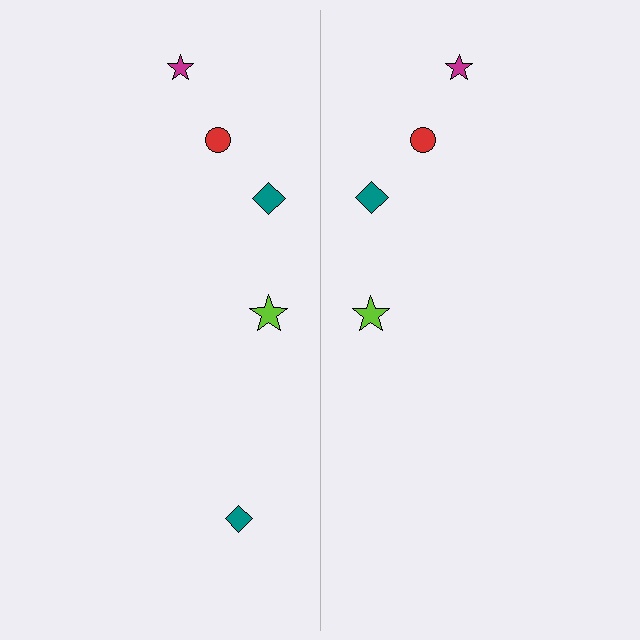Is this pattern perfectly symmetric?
No, the pattern is not perfectly symmetric. A teal diamond is missing from the right side.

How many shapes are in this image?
There are 9 shapes in this image.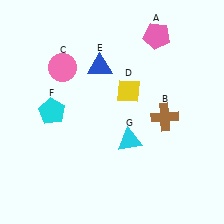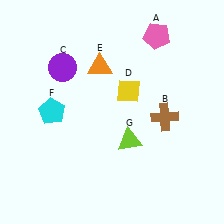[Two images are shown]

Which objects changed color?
C changed from pink to purple. E changed from blue to orange. G changed from cyan to lime.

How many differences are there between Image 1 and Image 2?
There are 3 differences between the two images.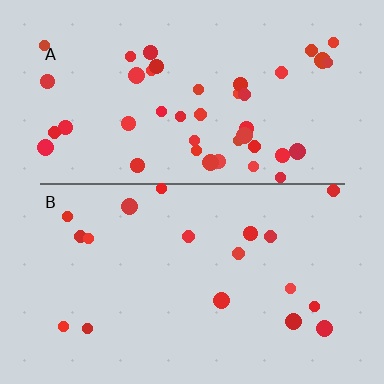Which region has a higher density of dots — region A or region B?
A (the top).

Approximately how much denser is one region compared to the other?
Approximately 2.4× — region A over region B.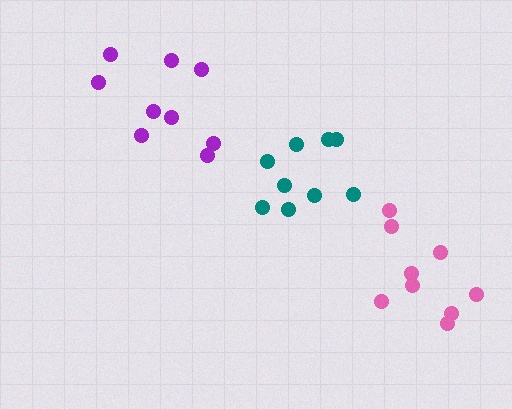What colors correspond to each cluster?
The clusters are colored: purple, pink, teal.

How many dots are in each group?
Group 1: 9 dots, Group 2: 9 dots, Group 3: 9 dots (27 total).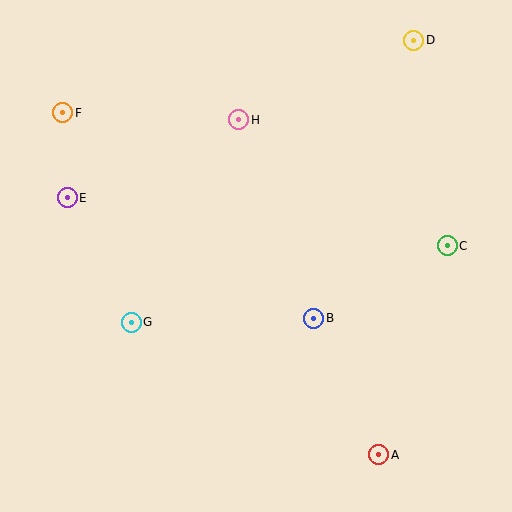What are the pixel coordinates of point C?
Point C is at (447, 246).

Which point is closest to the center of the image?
Point B at (314, 318) is closest to the center.